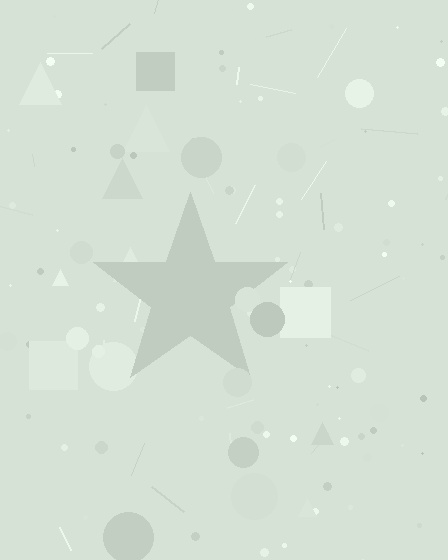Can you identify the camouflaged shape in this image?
The camouflaged shape is a star.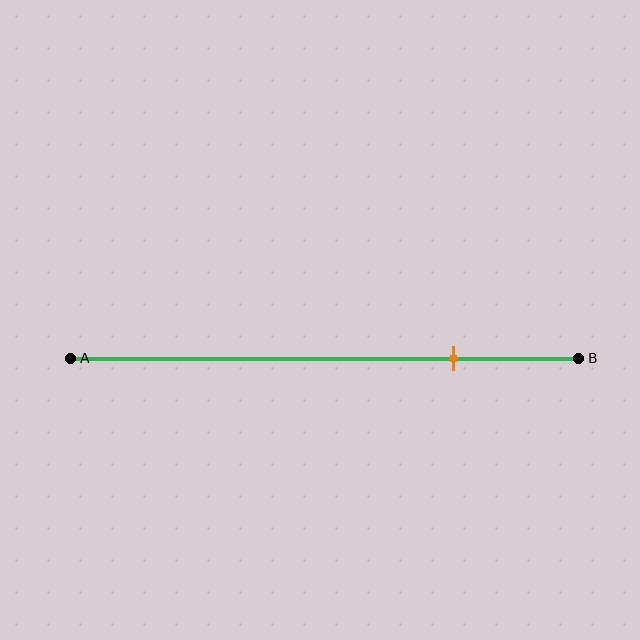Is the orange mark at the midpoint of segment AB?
No, the mark is at about 75% from A, not at the 50% midpoint.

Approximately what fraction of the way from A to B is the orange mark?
The orange mark is approximately 75% of the way from A to B.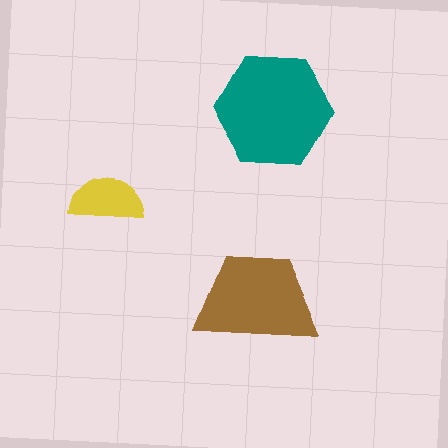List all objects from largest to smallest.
The teal hexagon, the brown trapezoid, the yellow semicircle.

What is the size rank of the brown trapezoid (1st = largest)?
2nd.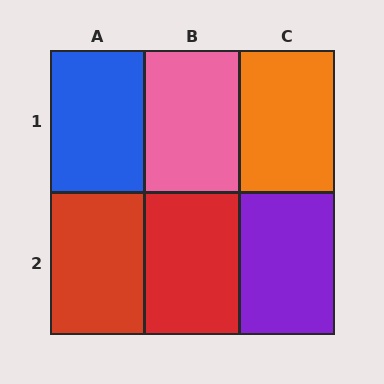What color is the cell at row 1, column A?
Blue.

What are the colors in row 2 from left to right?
Red, red, purple.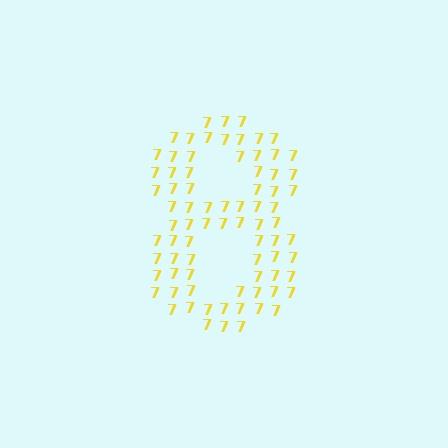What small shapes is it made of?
It is made of small digit 7's.